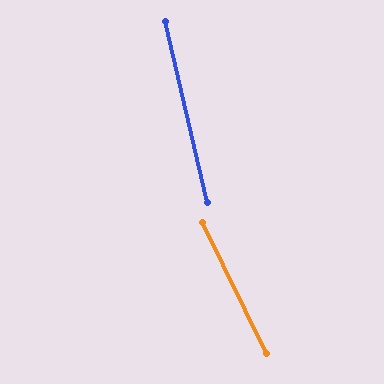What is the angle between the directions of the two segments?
Approximately 13 degrees.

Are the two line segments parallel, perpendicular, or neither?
Neither parallel nor perpendicular — they differ by about 13°.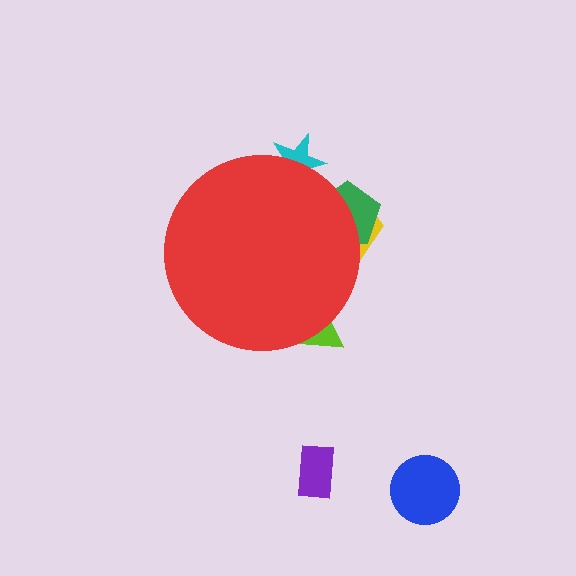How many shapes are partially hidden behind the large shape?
4 shapes are partially hidden.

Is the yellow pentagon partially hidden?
Yes, the yellow pentagon is partially hidden behind the red circle.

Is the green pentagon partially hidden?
Yes, the green pentagon is partially hidden behind the red circle.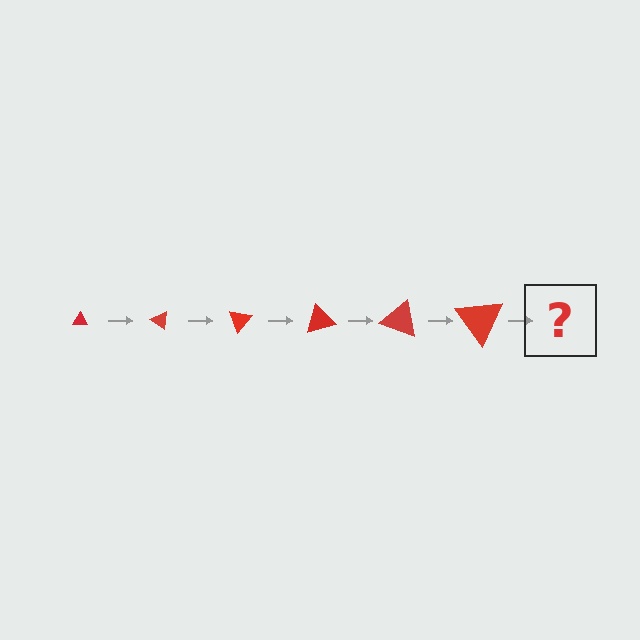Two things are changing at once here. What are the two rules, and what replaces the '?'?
The two rules are that the triangle grows larger each step and it rotates 35 degrees each step. The '?' should be a triangle, larger than the previous one and rotated 210 degrees from the start.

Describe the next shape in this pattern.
It should be a triangle, larger than the previous one and rotated 210 degrees from the start.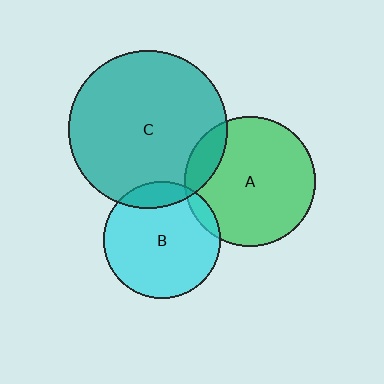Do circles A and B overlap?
Yes.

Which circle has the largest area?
Circle C (teal).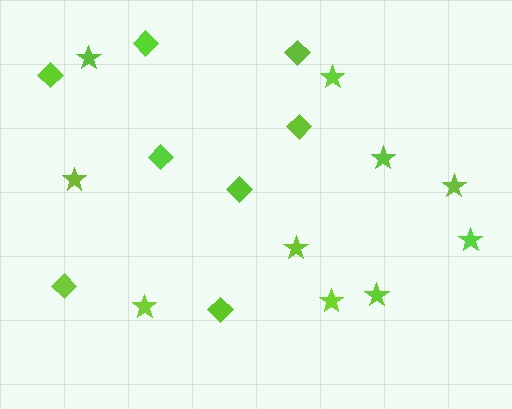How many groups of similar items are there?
There are 2 groups: one group of diamonds (8) and one group of stars (10).